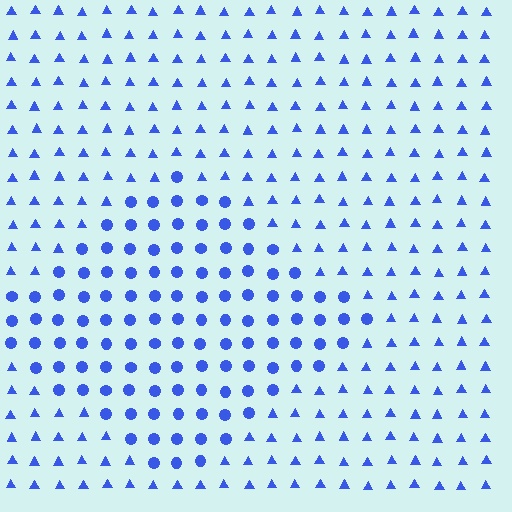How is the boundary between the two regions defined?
The boundary is defined by a change in element shape: circles inside vs. triangles outside. All elements share the same color and spacing.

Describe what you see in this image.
The image is filled with small blue elements arranged in a uniform grid. A diamond-shaped region contains circles, while the surrounding area contains triangles. The boundary is defined purely by the change in element shape.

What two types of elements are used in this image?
The image uses circles inside the diamond region and triangles outside it.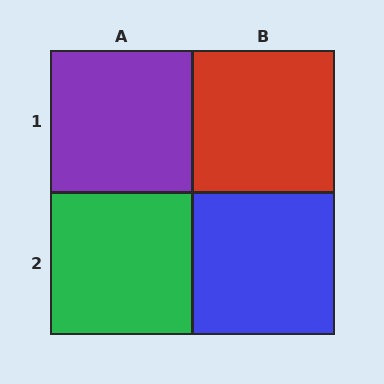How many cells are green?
1 cell is green.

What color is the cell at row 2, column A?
Green.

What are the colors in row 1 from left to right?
Purple, red.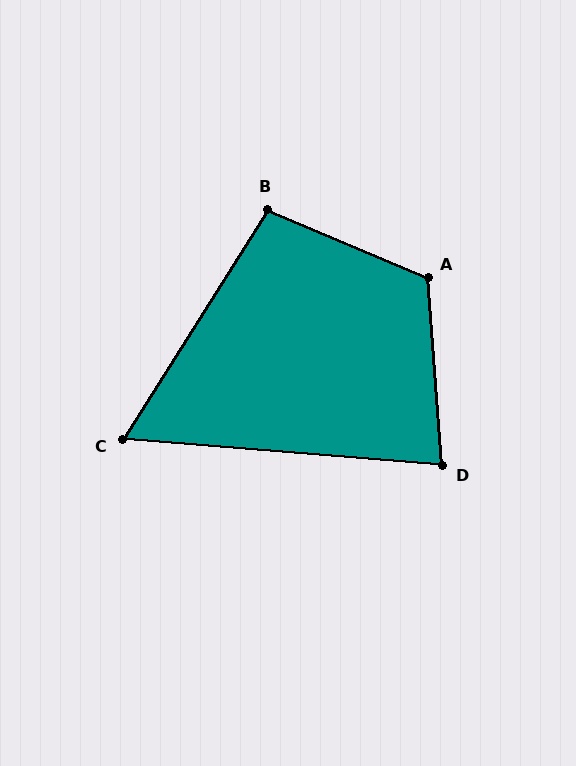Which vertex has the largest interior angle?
A, at approximately 118 degrees.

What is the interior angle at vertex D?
Approximately 81 degrees (acute).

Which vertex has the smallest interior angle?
C, at approximately 62 degrees.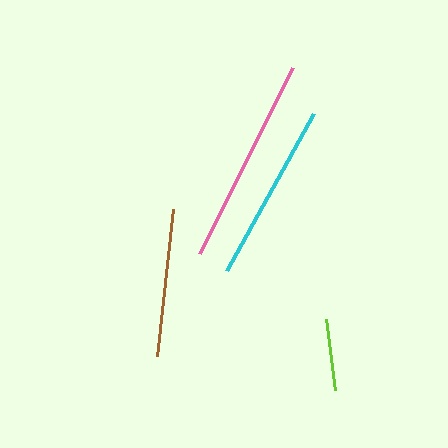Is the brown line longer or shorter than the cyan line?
The cyan line is longer than the brown line.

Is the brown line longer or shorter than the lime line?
The brown line is longer than the lime line.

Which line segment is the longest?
The pink line is the longest at approximately 208 pixels.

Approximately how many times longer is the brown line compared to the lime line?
The brown line is approximately 2.1 times the length of the lime line.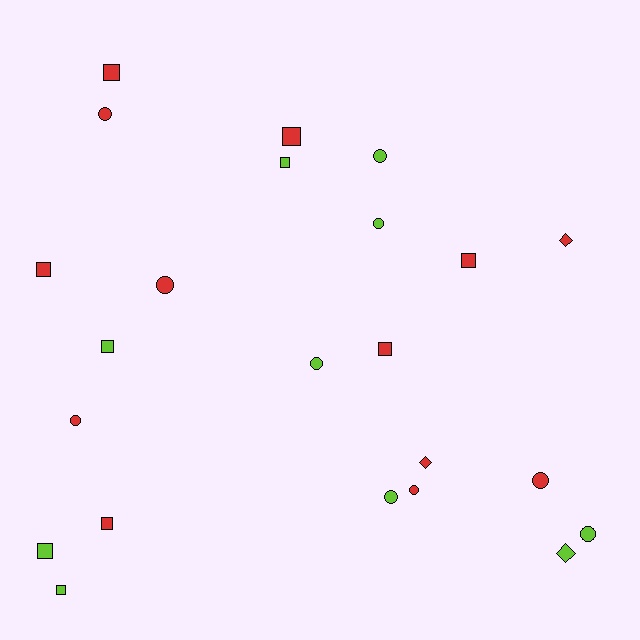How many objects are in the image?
There are 23 objects.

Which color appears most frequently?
Red, with 13 objects.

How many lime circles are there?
There are 5 lime circles.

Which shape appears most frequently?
Square, with 10 objects.